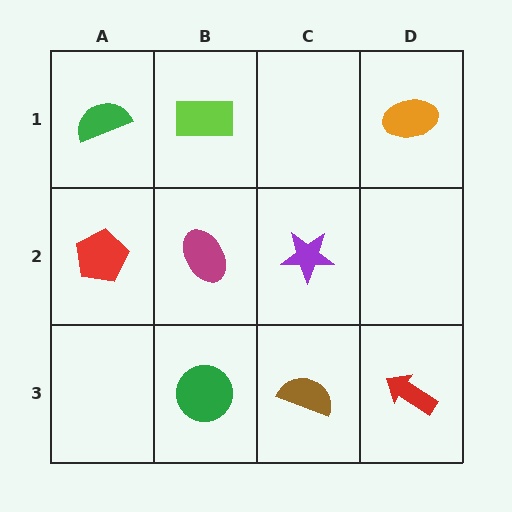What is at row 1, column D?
An orange ellipse.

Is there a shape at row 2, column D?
No, that cell is empty.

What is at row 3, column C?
A brown semicircle.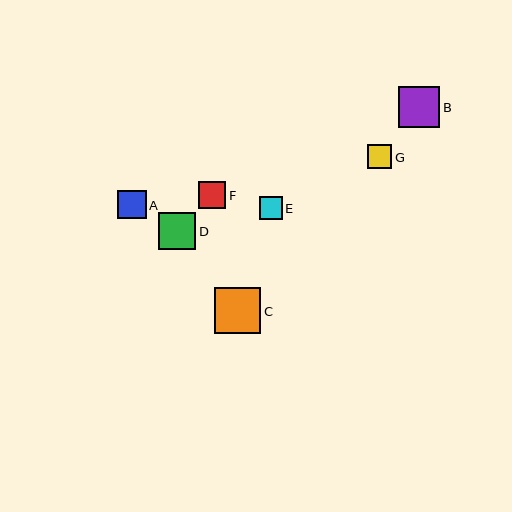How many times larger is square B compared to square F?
Square B is approximately 1.5 times the size of square F.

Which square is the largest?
Square C is the largest with a size of approximately 46 pixels.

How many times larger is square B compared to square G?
Square B is approximately 1.7 times the size of square G.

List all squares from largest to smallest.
From largest to smallest: C, B, D, A, F, G, E.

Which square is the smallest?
Square E is the smallest with a size of approximately 23 pixels.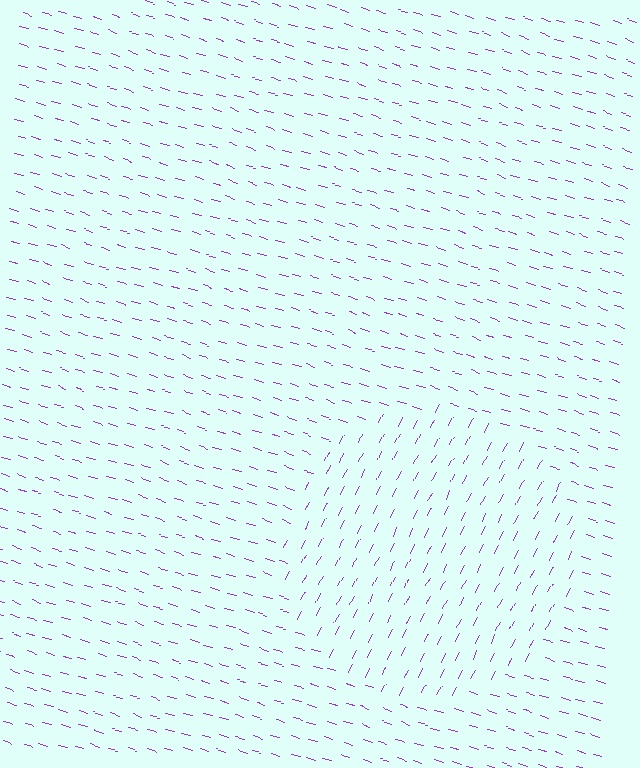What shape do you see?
I see a circle.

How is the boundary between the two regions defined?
The boundary is defined purely by a change in line orientation (approximately 80 degrees difference). All lines are the same color and thickness.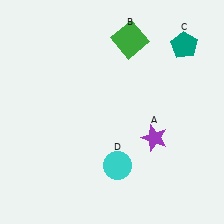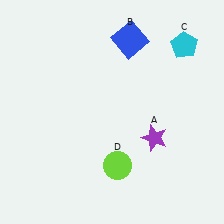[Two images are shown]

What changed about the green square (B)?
In Image 1, B is green. In Image 2, it changed to blue.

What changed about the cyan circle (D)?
In Image 1, D is cyan. In Image 2, it changed to lime.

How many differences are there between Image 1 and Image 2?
There are 3 differences between the two images.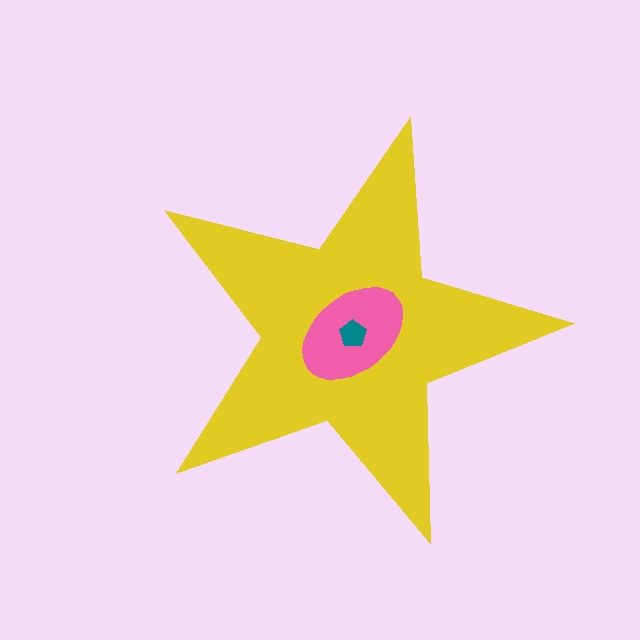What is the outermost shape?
The yellow star.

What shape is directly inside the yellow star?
The pink ellipse.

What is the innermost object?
The teal pentagon.